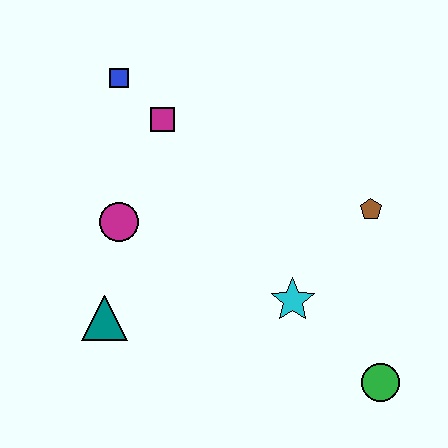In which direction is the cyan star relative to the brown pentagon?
The cyan star is below the brown pentagon.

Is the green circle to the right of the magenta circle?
Yes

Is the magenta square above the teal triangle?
Yes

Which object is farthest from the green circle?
The blue square is farthest from the green circle.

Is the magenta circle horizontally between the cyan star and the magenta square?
No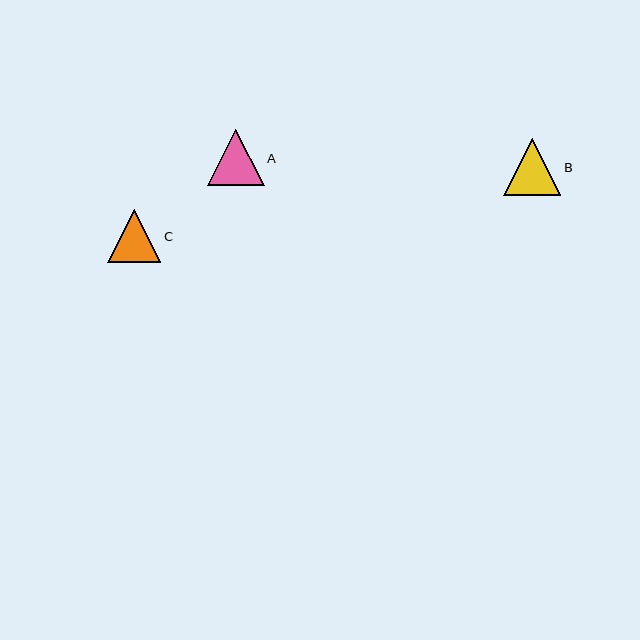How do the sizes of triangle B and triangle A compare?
Triangle B and triangle A are approximately the same size.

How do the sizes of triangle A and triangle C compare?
Triangle A and triangle C are approximately the same size.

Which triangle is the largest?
Triangle B is the largest with a size of approximately 57 pixels.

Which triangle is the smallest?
Triangle C is the smallest with a size of approximately 53 pixels.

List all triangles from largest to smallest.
From largest to smallest: B, A, C.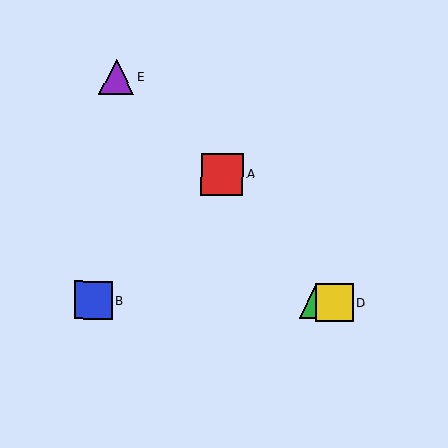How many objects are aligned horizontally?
3 objects (B, C, D) are aligned horizontally.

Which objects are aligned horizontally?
Objects B, C, D are aligned horizontally.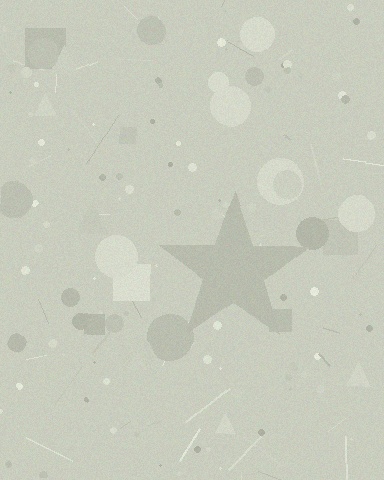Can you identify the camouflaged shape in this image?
The camouflaged shape is a star.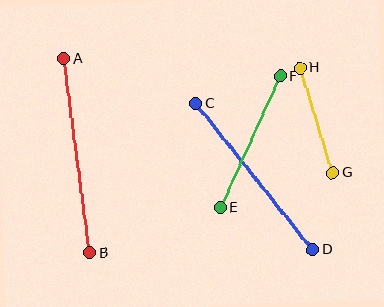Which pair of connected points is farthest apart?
Points A and B are farthest apart.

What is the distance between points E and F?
The distance is approximately 144 pixels.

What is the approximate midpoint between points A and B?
The midpoint is at approximately (77, 156) pixels.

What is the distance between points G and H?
The distance is approximately 110 pixels.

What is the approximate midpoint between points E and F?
The midpoint is at approximately (251, 142) pixels.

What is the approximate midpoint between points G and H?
The midpoint is at approximately (316, 120) pixels.